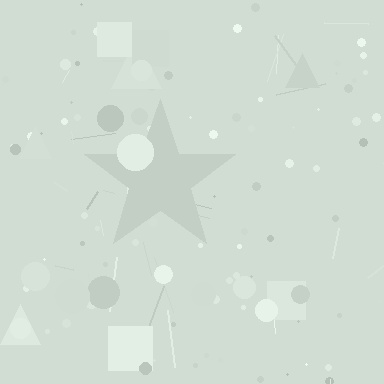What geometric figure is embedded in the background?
A star is embedded in the background.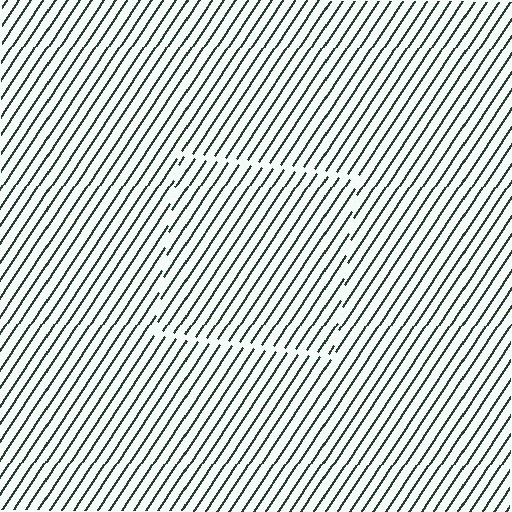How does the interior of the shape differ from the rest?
The interior of the shape contains the same grating, shifted by half a period — the contour is defined by the phase discontinuity where line-ends from the inner and outer gratings abut.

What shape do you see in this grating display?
An illusory square. The interior of the shape contains the same grating, shifted by half a period — the contour is defined by the phase discontinuity where line-ends from the inner and outer gratings abut.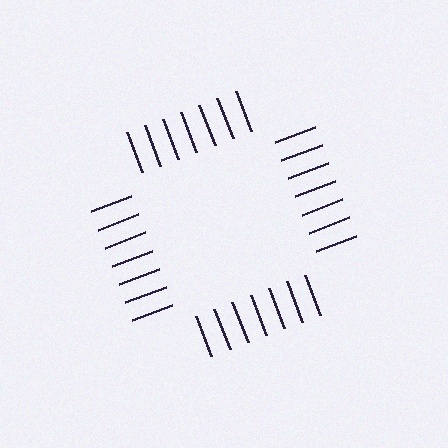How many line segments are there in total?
28 — 7 along each of the 4 edges.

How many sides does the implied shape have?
4 sides — the line-ends trace a square.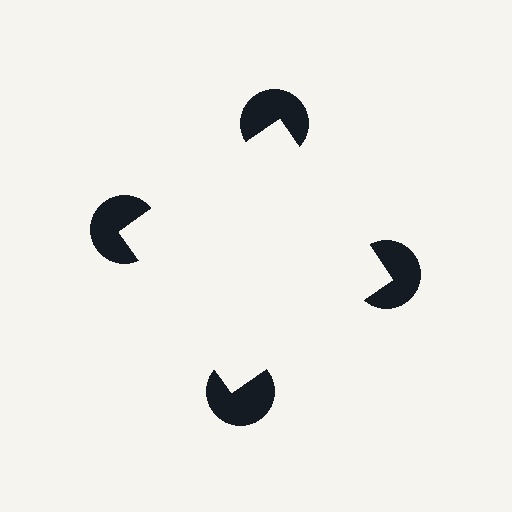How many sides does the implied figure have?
4 sides.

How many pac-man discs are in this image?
There are 4 — one at each vertex of the illusory square.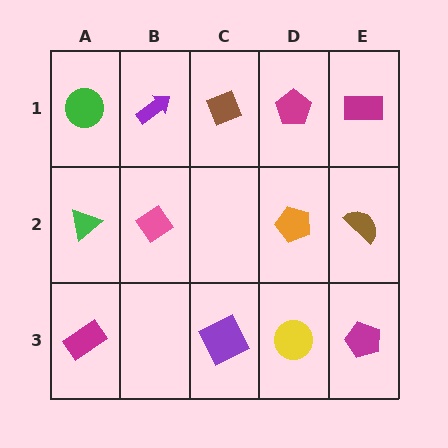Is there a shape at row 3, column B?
No, that cell is empty.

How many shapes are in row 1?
5 shapes.